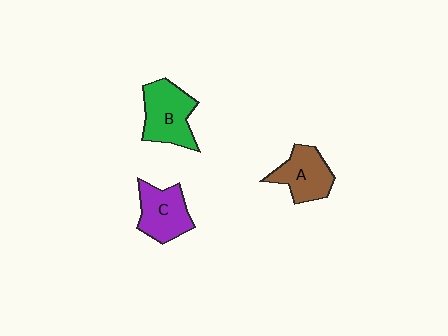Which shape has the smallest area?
Shape A (brown).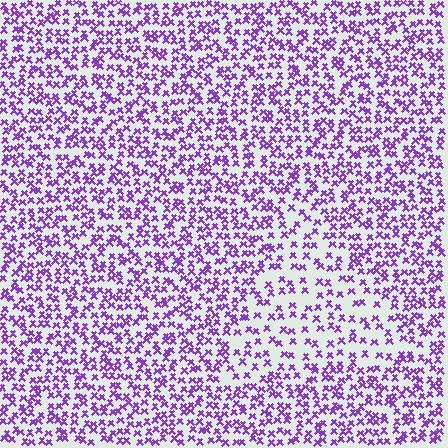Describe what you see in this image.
The image contains small purple elements arranged at two different densities. A triangle-shaped region is visible where the elements are less densely packed than the surrounding area.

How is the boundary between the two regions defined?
The boundary is defined by a change in element density (approximately 1.8x ratio). All elements are the same color, size, and shape.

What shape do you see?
I see a triangle.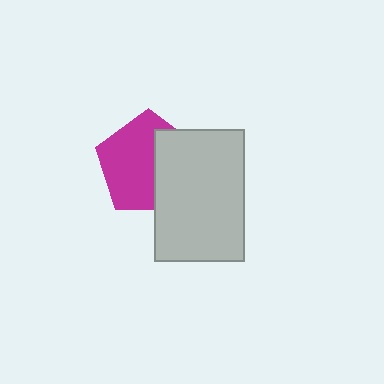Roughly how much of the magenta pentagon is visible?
About half of it is visible (roughly 60%).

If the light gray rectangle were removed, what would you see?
You would see the complete magenta pentagon.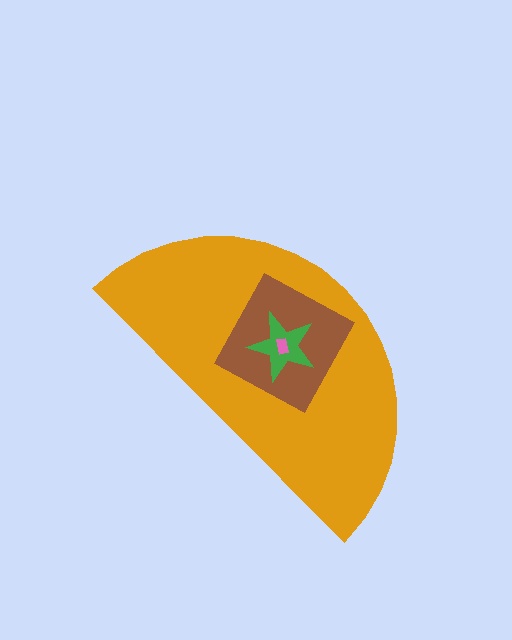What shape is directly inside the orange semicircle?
The brown diamond.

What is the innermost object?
The pink rectangle.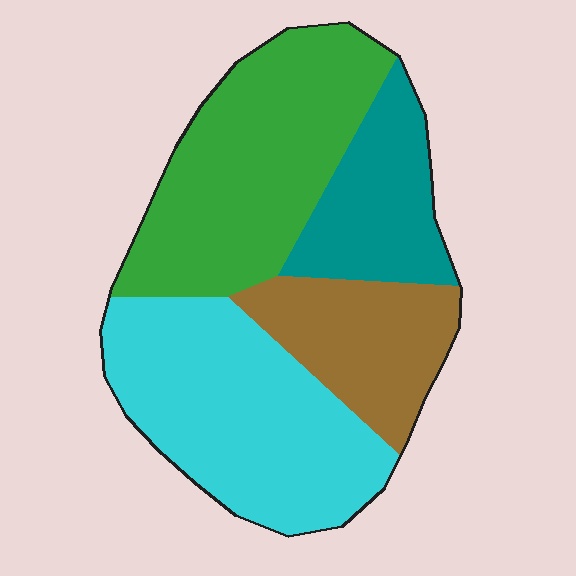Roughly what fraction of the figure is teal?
Teal covers roughly 15% of the figure.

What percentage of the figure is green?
Green takes up about one third (1/3) of the figure.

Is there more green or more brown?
Green.